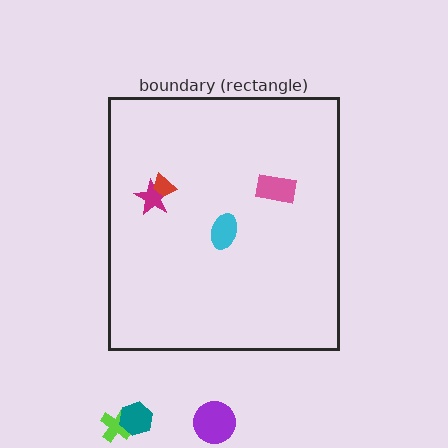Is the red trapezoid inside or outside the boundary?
Inside.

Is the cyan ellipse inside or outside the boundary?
Inside.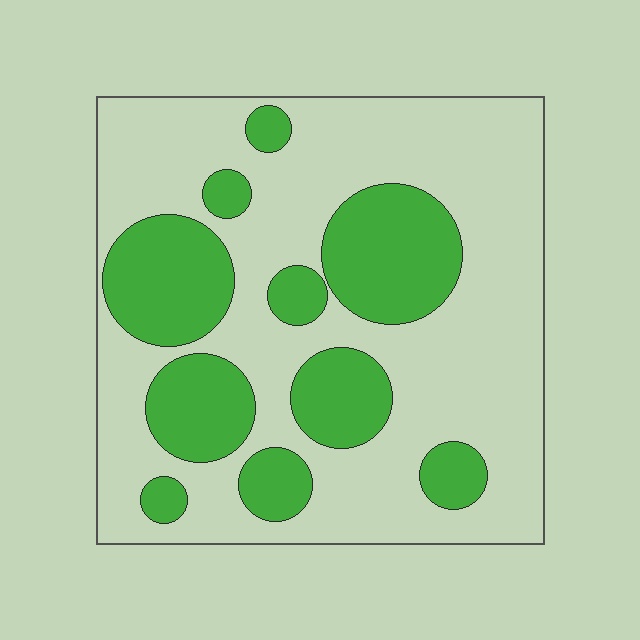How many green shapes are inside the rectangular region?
10.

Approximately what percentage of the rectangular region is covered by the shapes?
Approximately 30%.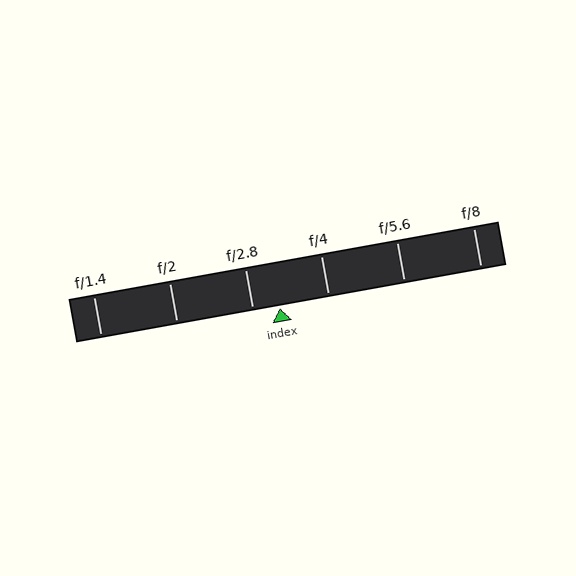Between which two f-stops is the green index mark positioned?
The index mark is between f/2.8 and f/4.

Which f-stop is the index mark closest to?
The index mark is closest to f/2.8.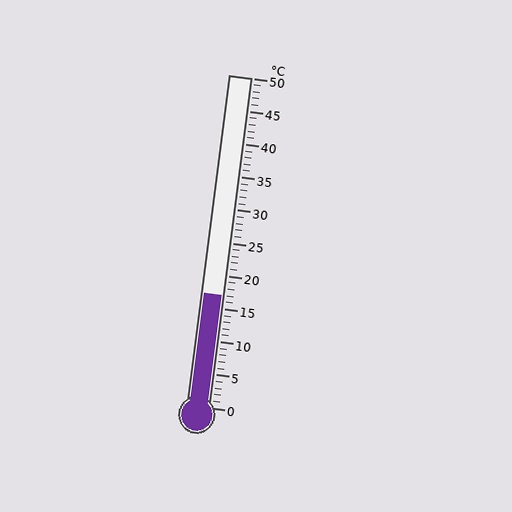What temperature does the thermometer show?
The thermometer shows approximately 17°C.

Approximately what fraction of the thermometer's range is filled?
The thermometer is filled to approximately 35% of its range.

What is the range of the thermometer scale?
The thermometer scale ranges from 0°C to 50°C.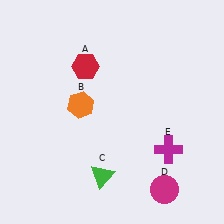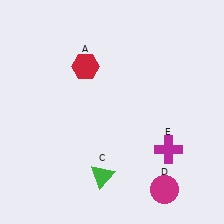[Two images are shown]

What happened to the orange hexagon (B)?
The orange hexagon (B) was removed in Image 2. It was in the top-left area of Image 1.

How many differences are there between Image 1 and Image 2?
There is 1 difference between the two images.